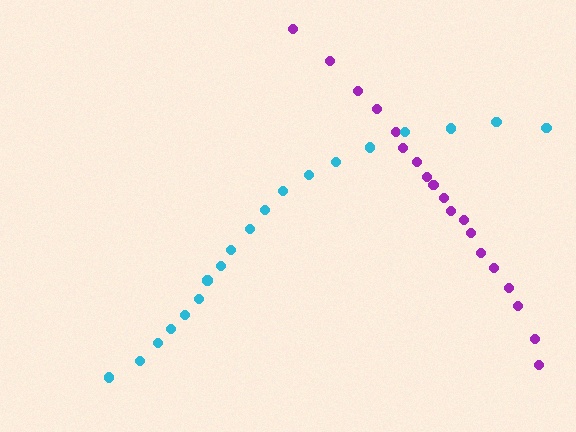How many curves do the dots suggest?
There are 2 distinct paths.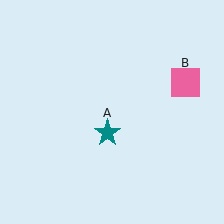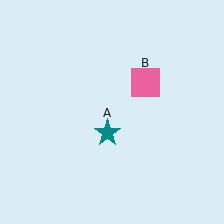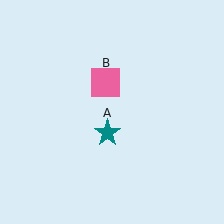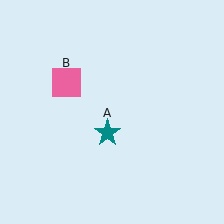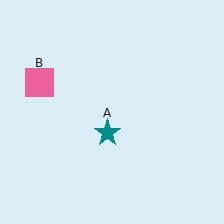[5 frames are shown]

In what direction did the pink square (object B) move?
The pink square (object B) moved left.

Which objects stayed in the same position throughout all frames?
Teal star (object A) remained stationary.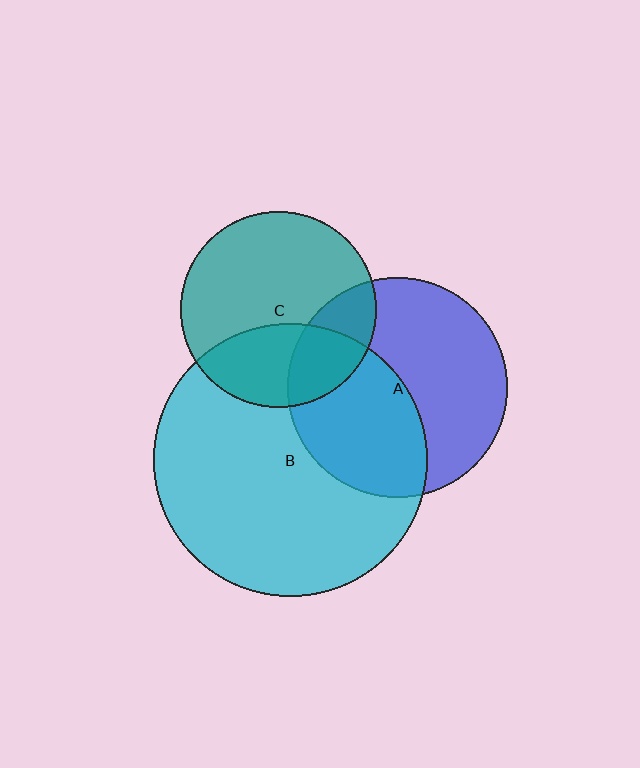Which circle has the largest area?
Circle B (cyan).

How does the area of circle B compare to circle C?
Approximately 1.9 times.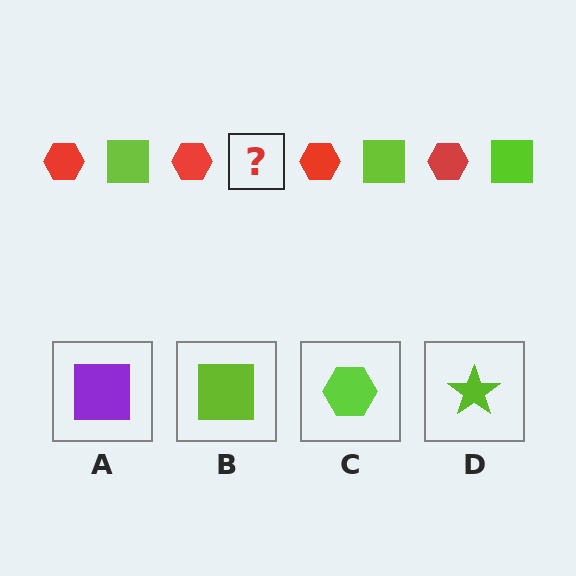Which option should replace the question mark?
Option B.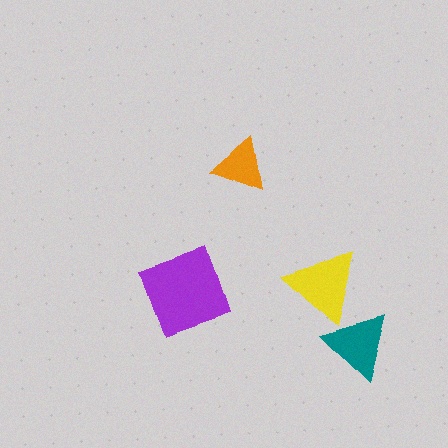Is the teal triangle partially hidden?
Yes, it is partially covered by another shape.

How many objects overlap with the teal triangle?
1 object overlaps with the teal triangle.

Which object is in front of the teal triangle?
The yellow triangle is in front of the teal triangle.